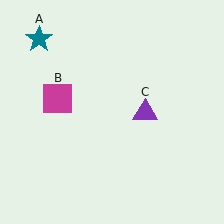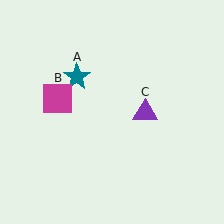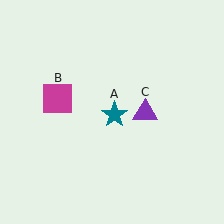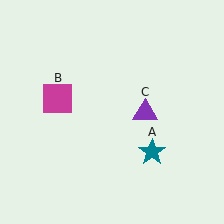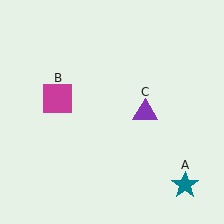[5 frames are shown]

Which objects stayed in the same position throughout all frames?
Magenta square (object B) and purple triangle (object C) remained stationary.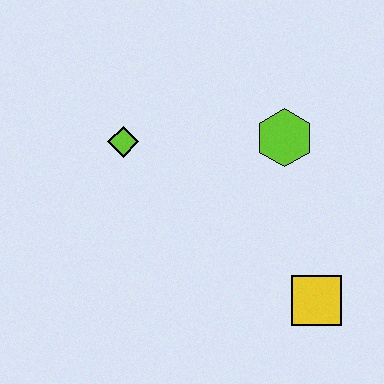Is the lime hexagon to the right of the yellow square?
No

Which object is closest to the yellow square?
The lime hexagon is closest to the yellow square.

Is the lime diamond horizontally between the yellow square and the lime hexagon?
No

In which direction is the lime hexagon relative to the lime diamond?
The lime hexagon is to the right of the lime diamond.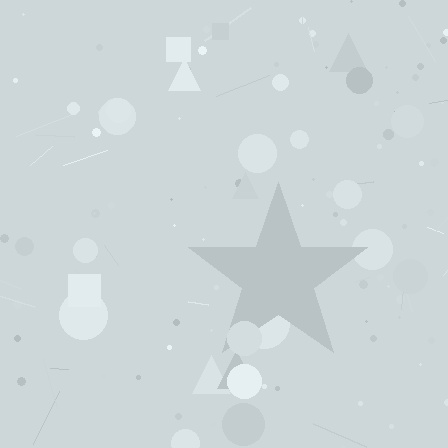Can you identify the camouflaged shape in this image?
The camouflaged shape is a star.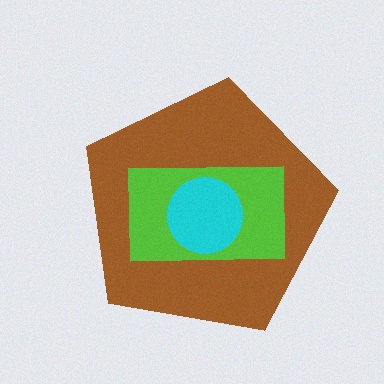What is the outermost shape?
The brown pentagon.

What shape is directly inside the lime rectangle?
The cyan circle.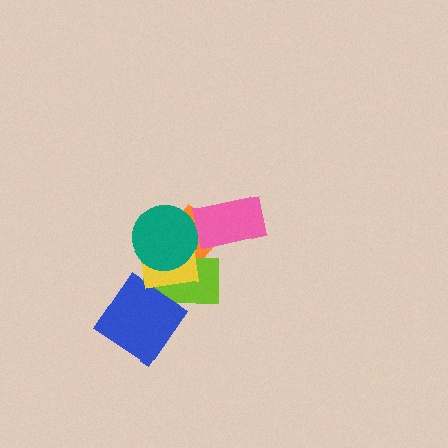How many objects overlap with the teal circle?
3 objects overlap with the teal circle.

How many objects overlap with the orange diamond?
4 objects overlap with the orange diamond.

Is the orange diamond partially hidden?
Yes, it is partially covered by another shape.